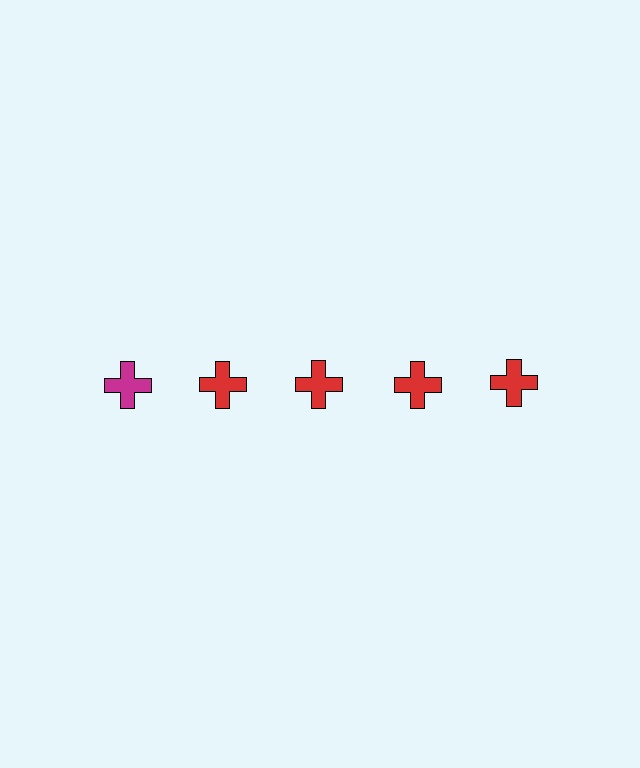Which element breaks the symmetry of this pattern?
The magenta cross in the top row, leftmost column breaks the symmetry. All other shapes are red crosses.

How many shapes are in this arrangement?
There are 5 shapes arranged in a grid pattern.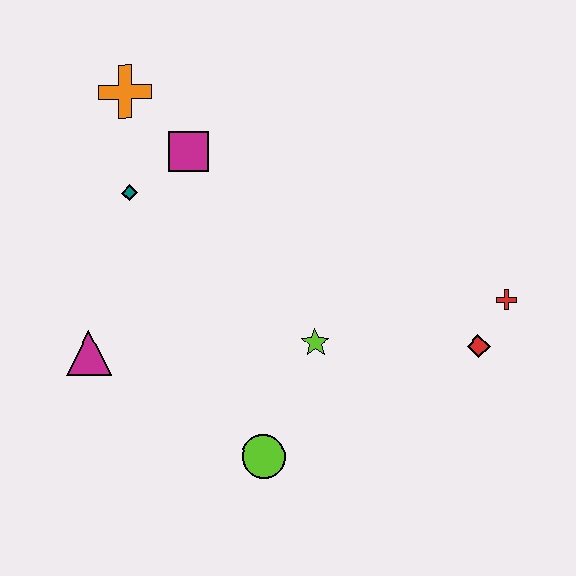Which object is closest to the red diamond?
The red cross is closest to the red diamond.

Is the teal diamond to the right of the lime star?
No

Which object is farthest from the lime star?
The orange cross is farthest from the lime star.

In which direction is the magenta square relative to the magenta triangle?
The magenta square is above the magenta triangle.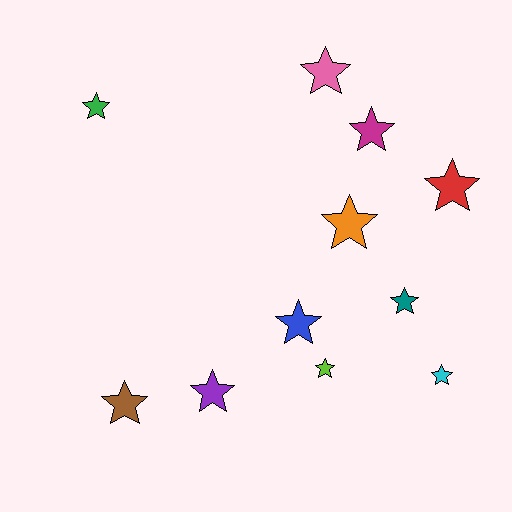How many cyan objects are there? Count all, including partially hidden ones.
There is 1 cyan object.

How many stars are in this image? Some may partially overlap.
There are 11 stars.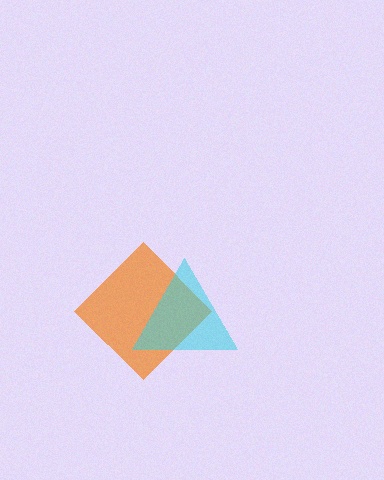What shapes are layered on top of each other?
The layered shapes are: an orange diamond, a cyan triangle.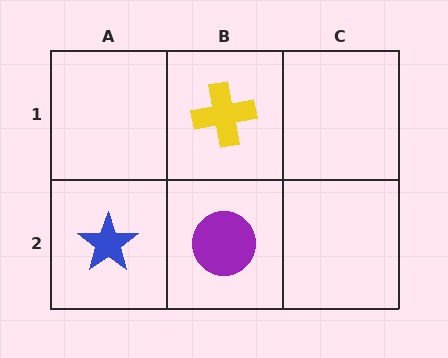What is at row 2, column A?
A blue star.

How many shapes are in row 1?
1 shape.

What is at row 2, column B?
A purple circle.